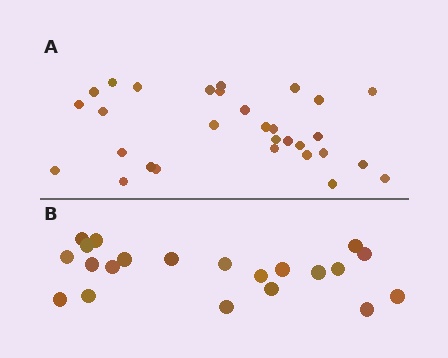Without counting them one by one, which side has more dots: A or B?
Region A (the top region) has more dots.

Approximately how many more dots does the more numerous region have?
Region A has roughly 8 or so more dots than region B.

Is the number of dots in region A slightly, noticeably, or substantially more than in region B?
Region A has noticeably more, but not dramatically so. The ratio is roughly 1.4 to 1.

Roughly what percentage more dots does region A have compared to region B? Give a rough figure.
About 45% more.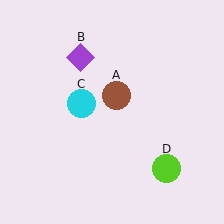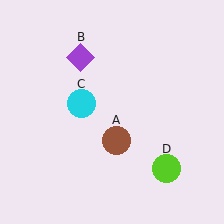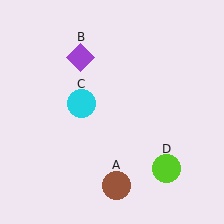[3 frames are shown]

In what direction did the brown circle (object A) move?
The brown circle (object A) moved down.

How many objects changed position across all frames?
1 object changed position: brown circle (object A).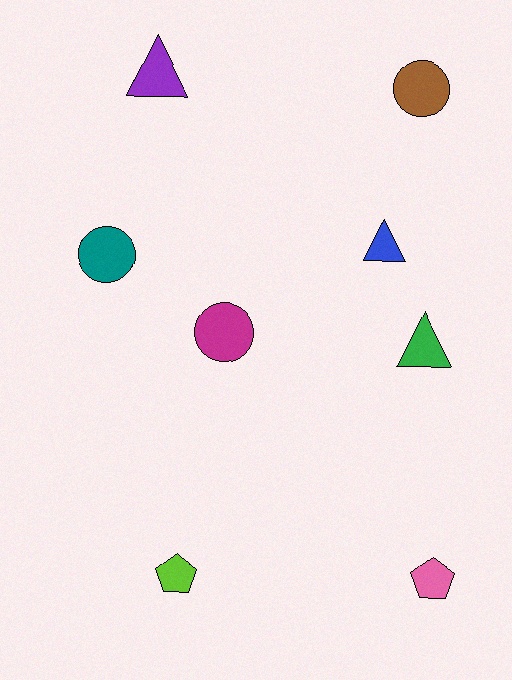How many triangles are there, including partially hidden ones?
There are 3 triangles.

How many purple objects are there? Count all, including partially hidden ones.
There is 1 purple object.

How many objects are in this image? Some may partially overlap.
There are 8 objects.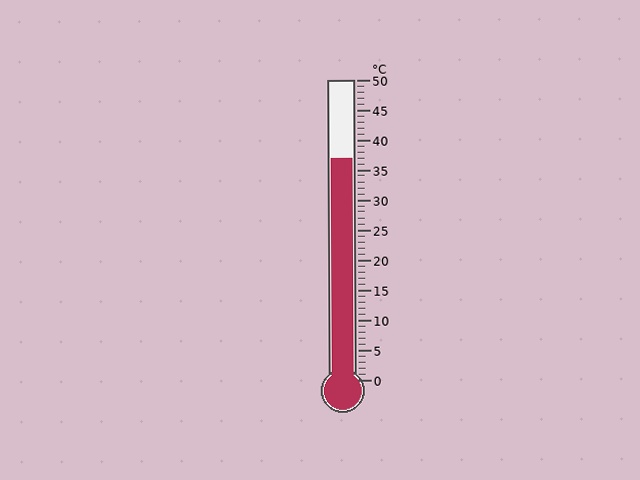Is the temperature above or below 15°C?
The temperature is above 15°C.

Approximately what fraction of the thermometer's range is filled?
The thermometer is filled to approximately 75% of its range.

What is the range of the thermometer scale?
The thermometer scale ranges from 0°C to 50°C.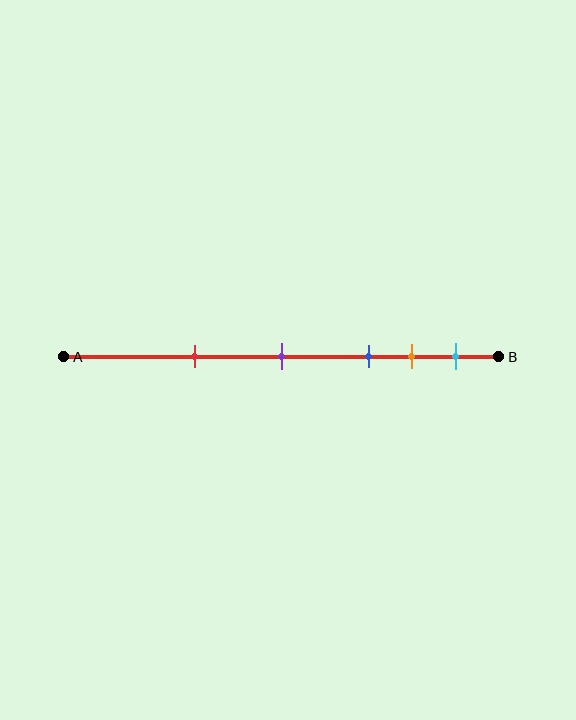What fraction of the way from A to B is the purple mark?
The purple mark is approximately 50% (0.5) of the way from A to B.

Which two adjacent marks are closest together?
The orange and cyan marks are the closest adjacent pair.